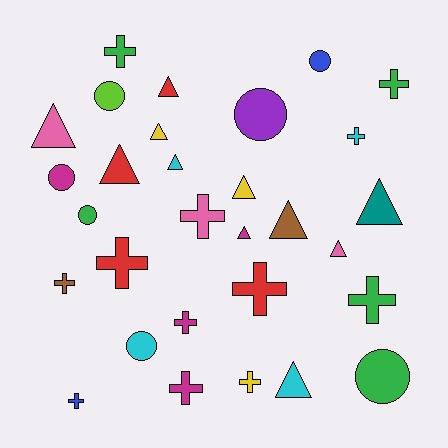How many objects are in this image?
There are 30 objects.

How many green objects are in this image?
There are 5 green objects.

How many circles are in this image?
There are 7 circles.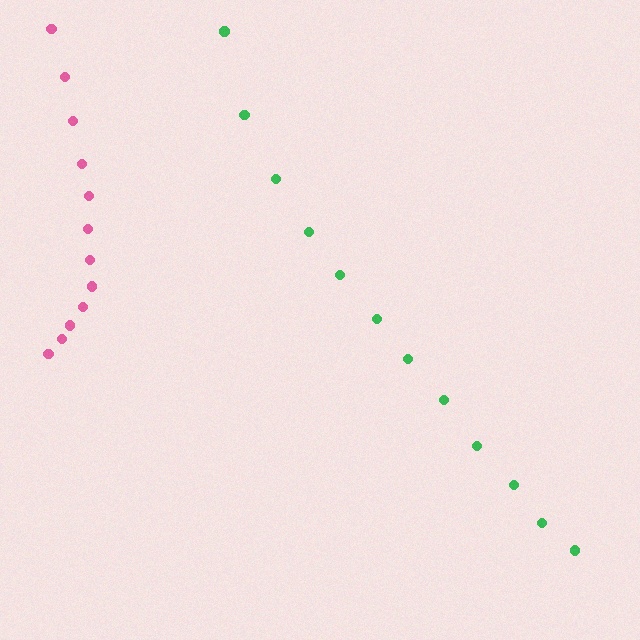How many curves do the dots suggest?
There are 2 distinct paths.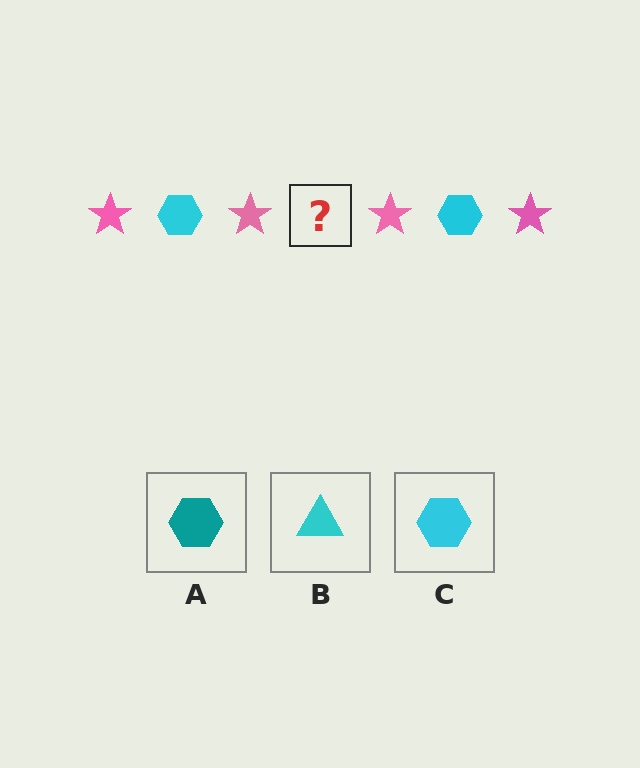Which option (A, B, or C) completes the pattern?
C.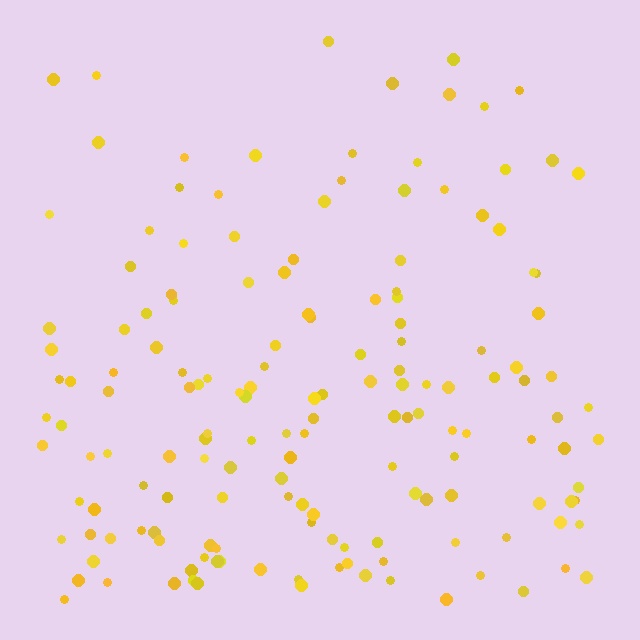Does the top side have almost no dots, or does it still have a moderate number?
Still a moderate number, just noticeably fewer than the bottom.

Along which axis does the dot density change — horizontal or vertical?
Vertical.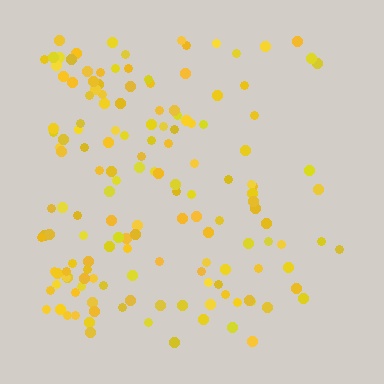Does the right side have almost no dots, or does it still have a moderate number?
Still a moderate number, just noticeably fewer than the left.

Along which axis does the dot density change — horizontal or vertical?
Horizontal.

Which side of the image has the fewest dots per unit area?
The right.